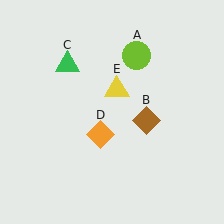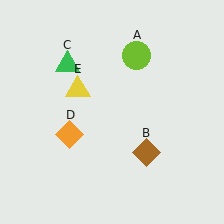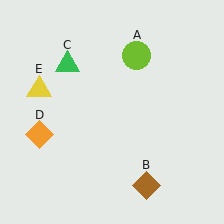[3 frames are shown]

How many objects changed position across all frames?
3 objects changed position: brown diamond (object B), orange diamond (object D), yellow triangle (object E).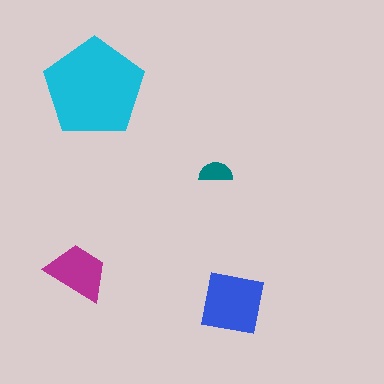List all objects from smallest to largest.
The teal semicircle, the magenta trapezoid, the blue square, the cyan pentagon.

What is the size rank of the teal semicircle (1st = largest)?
4th.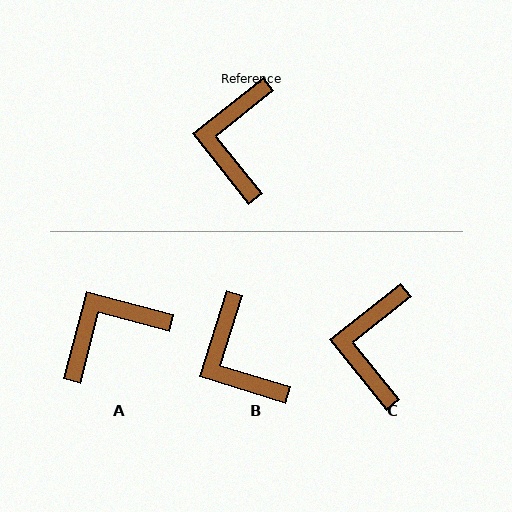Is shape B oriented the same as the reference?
No, it is off by about 34 degrees.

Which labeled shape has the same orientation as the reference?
C.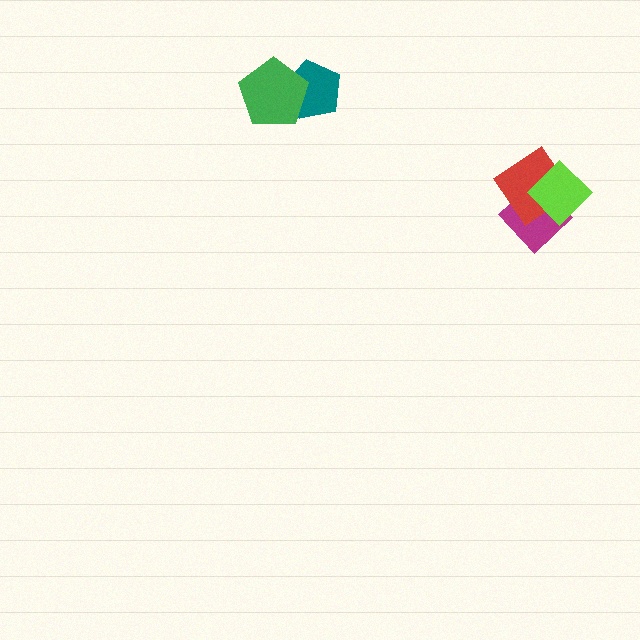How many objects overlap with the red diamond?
2 objects overlap with the red diamond.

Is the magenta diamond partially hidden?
Yes, it is partially covered by another shape.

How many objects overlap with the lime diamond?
2 objects overlap with the lime diamond.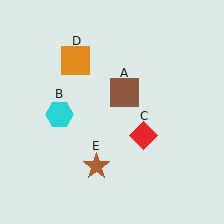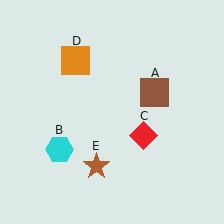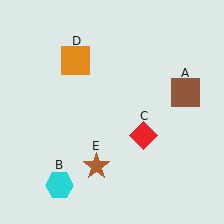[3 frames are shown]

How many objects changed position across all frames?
2 objects changed position: brown square (object A), cyan hexagon (object B).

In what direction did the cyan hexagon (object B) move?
The cyan hexagon (object B) moved down.